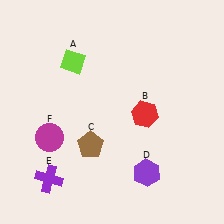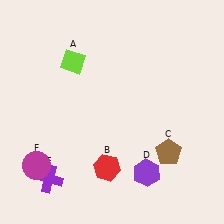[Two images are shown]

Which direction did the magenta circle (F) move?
The magenta circle (F) moved down.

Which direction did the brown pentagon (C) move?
The brown pentagon (C) moved right.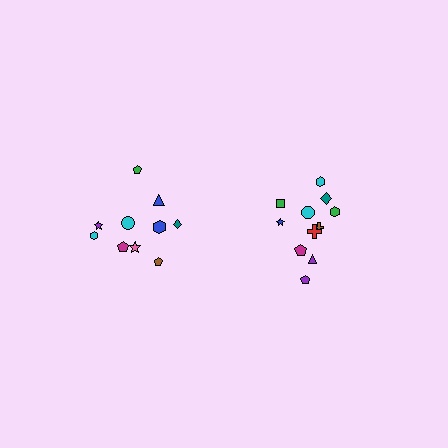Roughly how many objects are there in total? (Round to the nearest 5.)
Roughly 20 objects in total.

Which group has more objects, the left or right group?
The right group.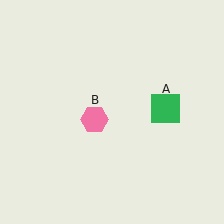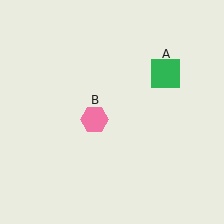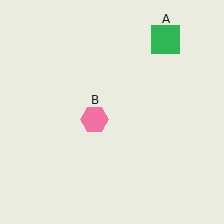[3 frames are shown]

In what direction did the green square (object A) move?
The green square (object A) moved up.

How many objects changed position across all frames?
1 object changed position: green square (object A).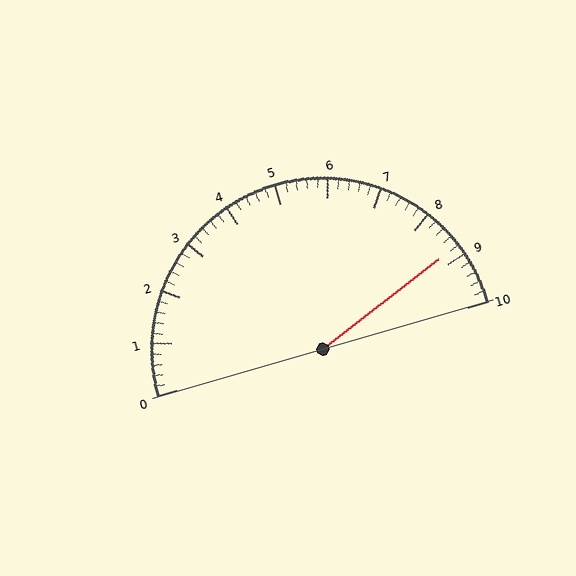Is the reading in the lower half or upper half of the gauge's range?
The reading is in the upper half of the range (0 to 10).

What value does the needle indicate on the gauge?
The needle indicates approximately 8.8.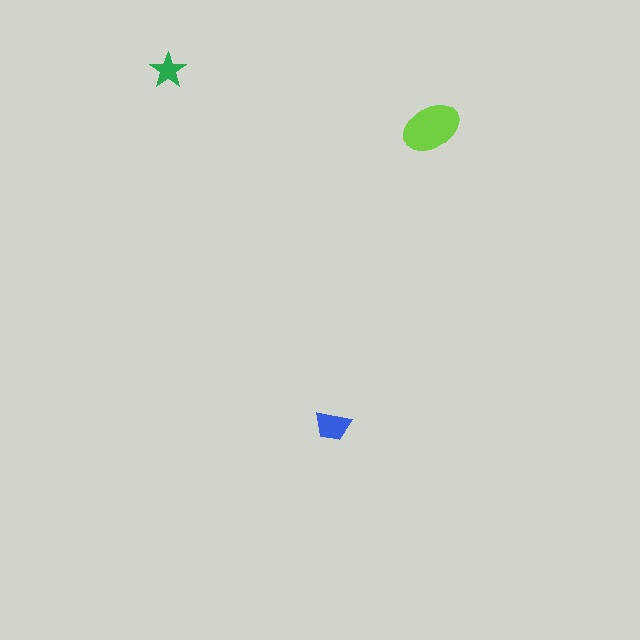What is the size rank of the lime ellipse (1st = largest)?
1st.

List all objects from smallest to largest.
The green star, the blue trapezoid, the lime ellipse.